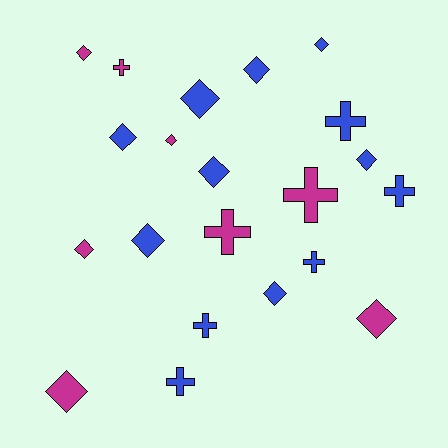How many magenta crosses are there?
There are 3 magenta crosses.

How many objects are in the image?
There are 21 objects.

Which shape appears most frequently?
Diamond, with 13 objects.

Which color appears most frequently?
Blue, with 13 objects.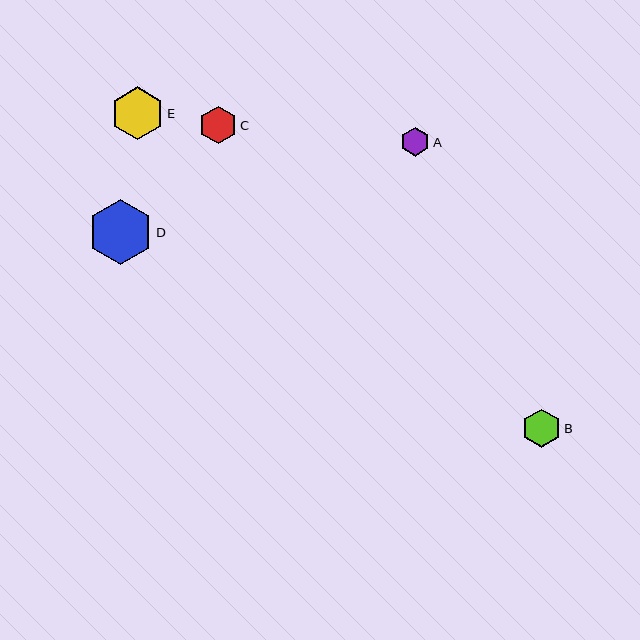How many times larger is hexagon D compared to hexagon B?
Hexagon D is approximately 1.7 times the size of hexagon B.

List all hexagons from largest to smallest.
From largest to smallest: D, E, B, C, A.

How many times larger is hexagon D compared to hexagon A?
Hexagon D is approximately 2.2 times the size of hexagon A.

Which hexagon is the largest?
Hexagon D is the largest with a size of approximately 65 pixels.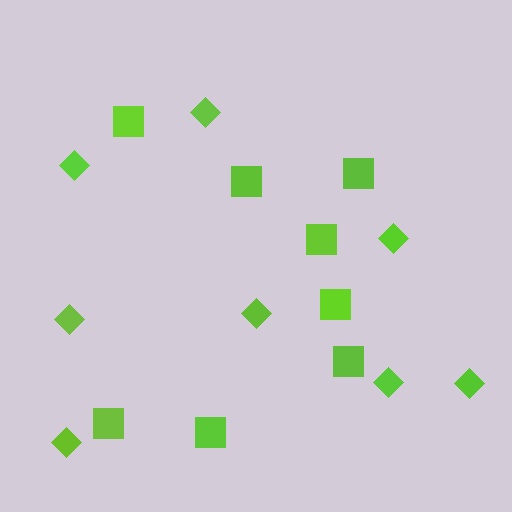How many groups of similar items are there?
There are 2 groups: one group of diamonds (8) and one group of squares (8).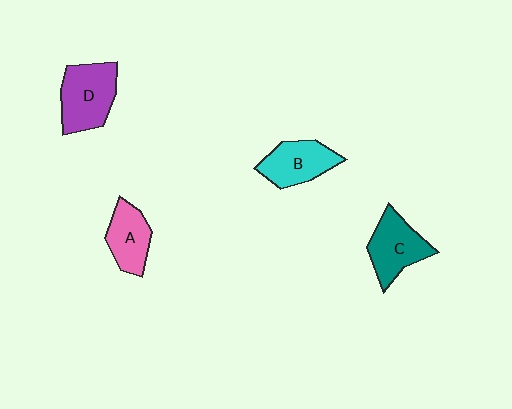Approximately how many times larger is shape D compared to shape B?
Approximately 1.2 times.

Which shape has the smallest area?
Shape A (pink).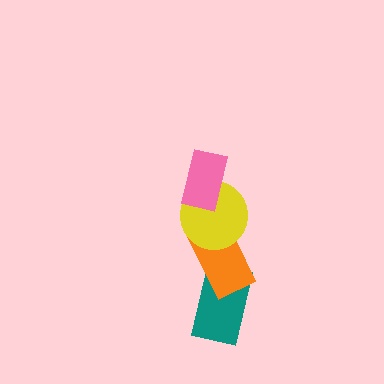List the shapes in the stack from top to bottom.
From top to bottom: the pink rectangle, the yellow circle, the orange rectangle, the teal rectangle.